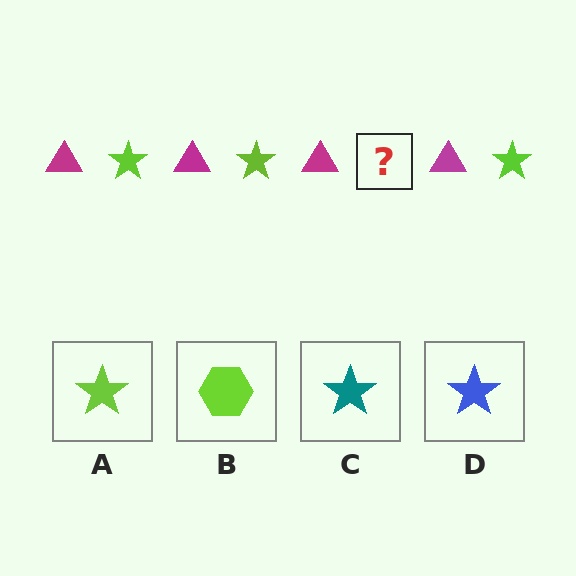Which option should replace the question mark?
Option A.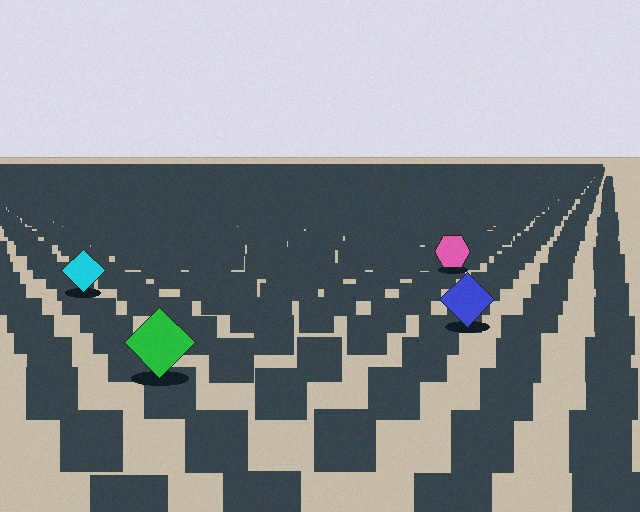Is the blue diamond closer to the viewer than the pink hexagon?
Yes. The blue diamond is closer — you can tell from the texture gradient: the ground texture is coarser near it.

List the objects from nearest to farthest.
From nearest to farthest: the green diamond, the blue diamond, the cyan diamond, the pink hexagon.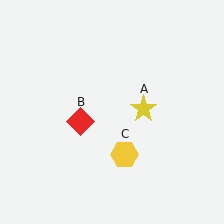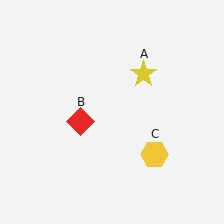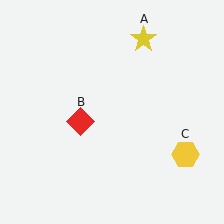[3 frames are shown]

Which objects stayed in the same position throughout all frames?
Red diamond (object B) remained stationary.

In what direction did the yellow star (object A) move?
The yellow star (object A) moved up.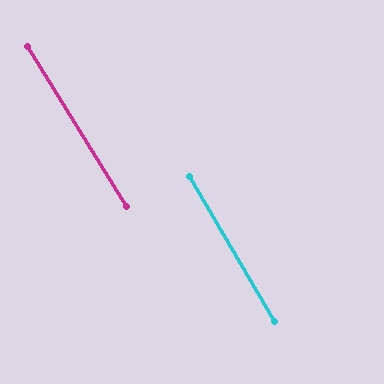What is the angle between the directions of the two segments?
Approximately 1 degree.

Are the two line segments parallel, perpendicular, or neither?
Parallel — their directions differ by only 1.5°.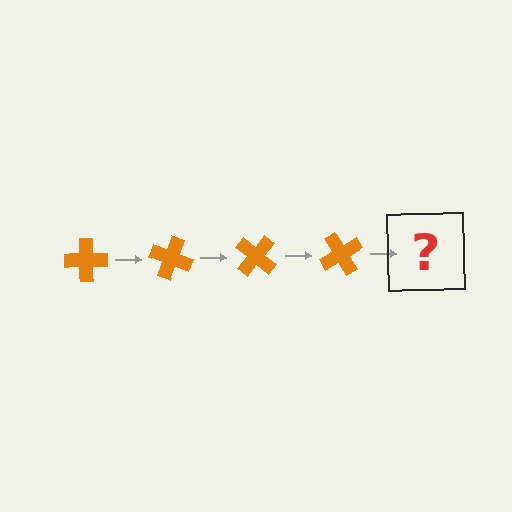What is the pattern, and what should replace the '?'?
The pattern is that the cross rotates 20 degrees each step. The '?' should be an orange cross rotated 80 degrees.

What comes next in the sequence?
The next element should be an orange cross rotated 80 degrees.